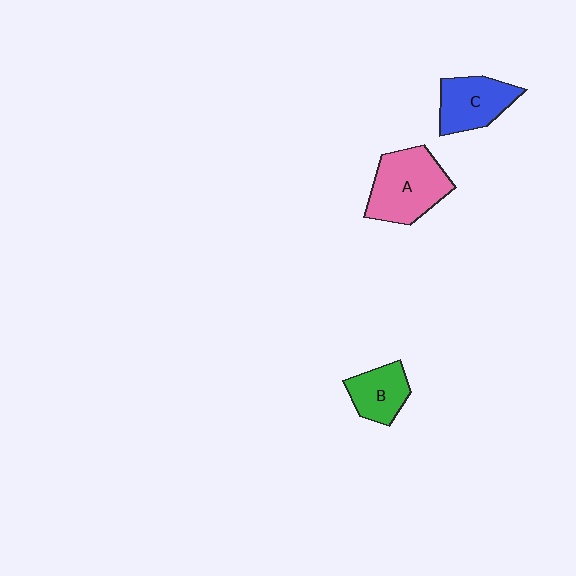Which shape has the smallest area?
Shape B (green).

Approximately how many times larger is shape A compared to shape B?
Approximately 1.7 times.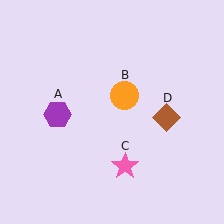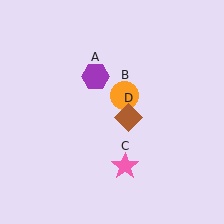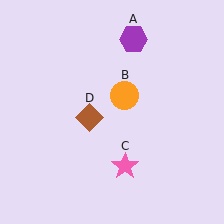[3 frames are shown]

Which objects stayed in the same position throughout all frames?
Orange circle (object B) and pink star (object C) remained stationary.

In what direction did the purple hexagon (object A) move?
The purple hexagon (object A) moved up and to the right.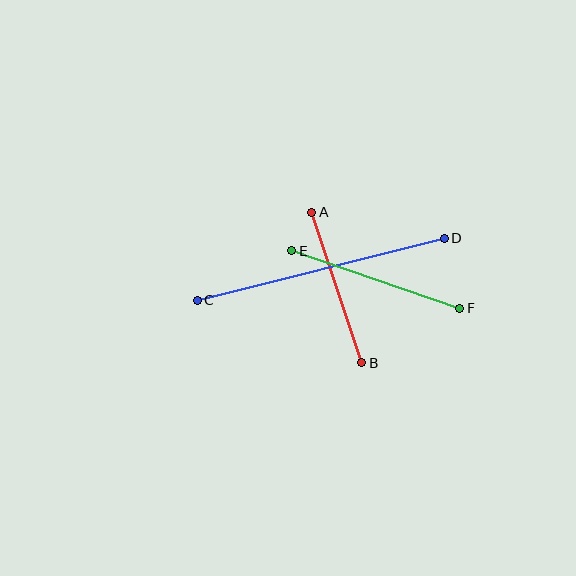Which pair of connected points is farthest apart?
Points C and D are farthest apart.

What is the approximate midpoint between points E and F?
The midpoint is at approximately (376, 280) pixels.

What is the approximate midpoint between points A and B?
The midpoint is at approximately (337, 288) pixels.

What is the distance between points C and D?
The distance is approximately 255 pixels.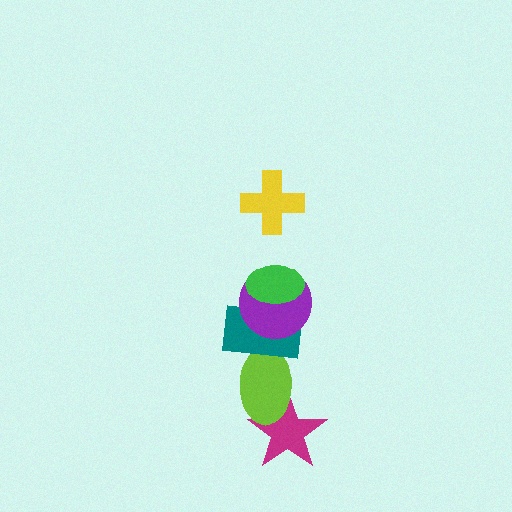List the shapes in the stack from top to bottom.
From top to bottom: the yellow cross, the green ellipse, the purple circle, the teal rectangle, the lime ellipse, the magenta star.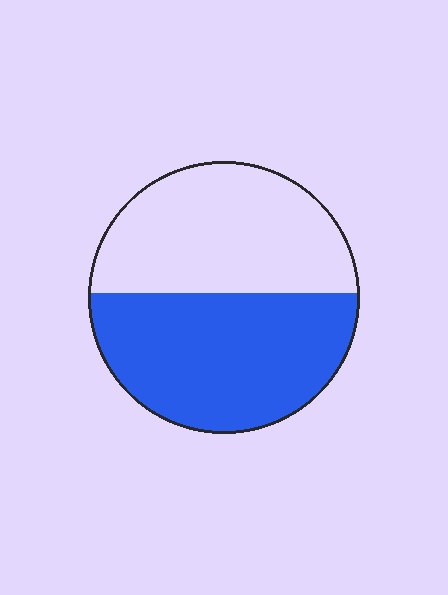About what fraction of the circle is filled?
About one half (1/2).